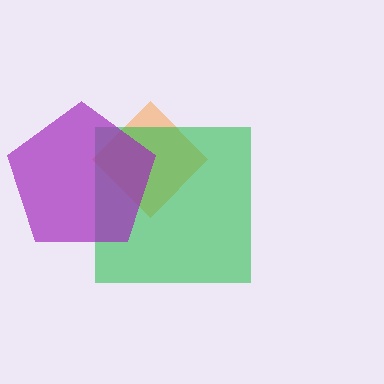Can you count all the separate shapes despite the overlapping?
Yes, there are 3 separate shapes.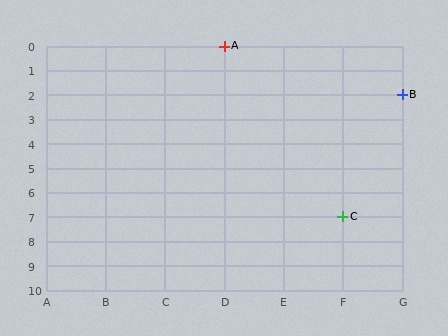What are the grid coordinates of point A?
Point A is at grid coordinates (D, 0).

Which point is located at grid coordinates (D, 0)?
Point A is at (D, 0).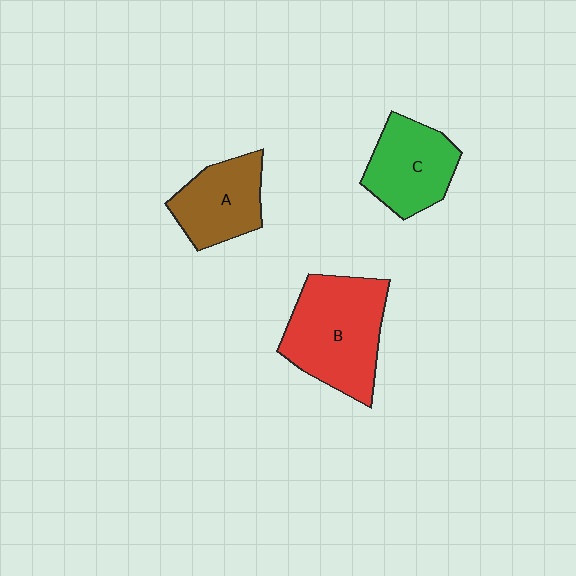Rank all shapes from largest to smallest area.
From largest to smallest: B (red), C (green), A (brown).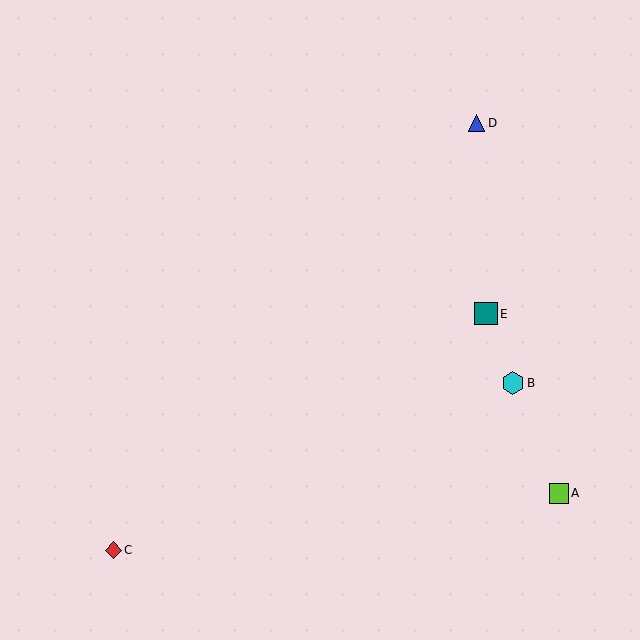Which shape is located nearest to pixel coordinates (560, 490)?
The lime square (labeled A) at (559, 493) is nearest to that location.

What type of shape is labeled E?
Shape E is a teal square.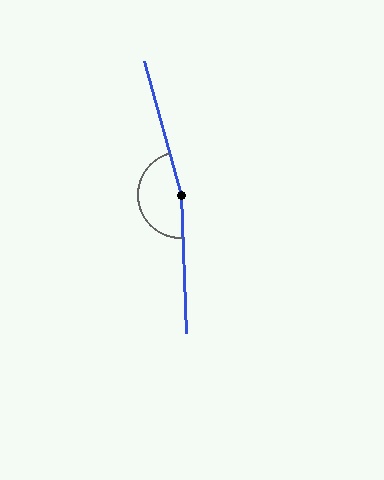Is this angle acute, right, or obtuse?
It is obtuse.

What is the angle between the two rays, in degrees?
Approximately 167 degrees.